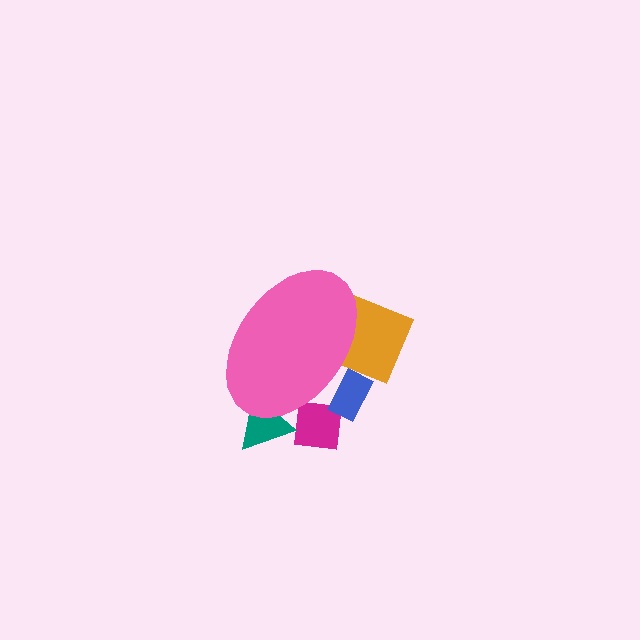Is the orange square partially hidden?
Yes, the orange square is partially hidden behind the pink ellipse.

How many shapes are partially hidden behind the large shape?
4 shapes are partially hidden.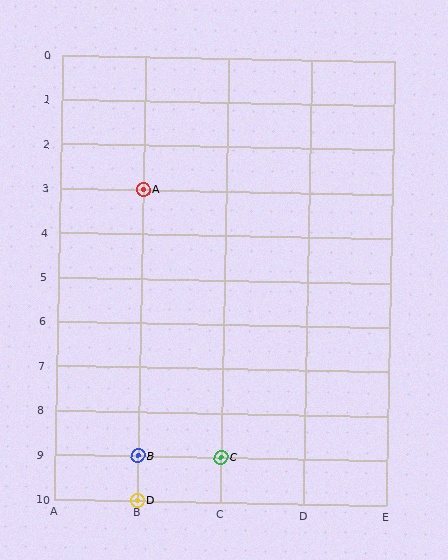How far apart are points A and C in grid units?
Points A and C are 1 column and 6 rows apart (about 6.1 grid units diagonally).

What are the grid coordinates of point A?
Point A is at grid coordinates (B, 3).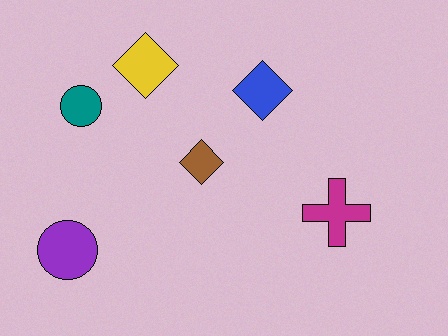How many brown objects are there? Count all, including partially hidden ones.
There is 1 brown object.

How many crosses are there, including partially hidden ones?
There is 1 cross.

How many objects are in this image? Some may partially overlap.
There are 6 objects.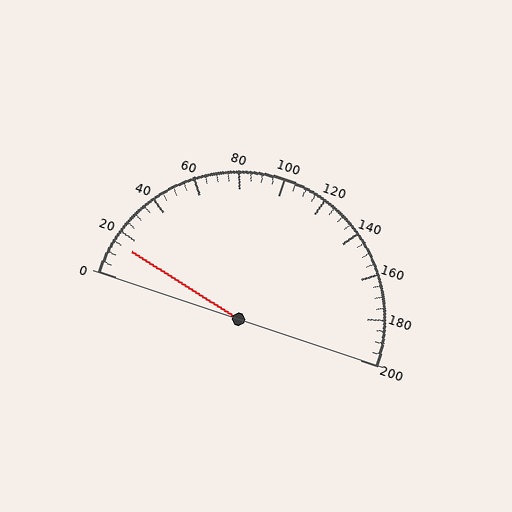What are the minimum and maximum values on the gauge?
The gauge ranges from 0 to 200.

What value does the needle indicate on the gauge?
The needle indicates approximately 15.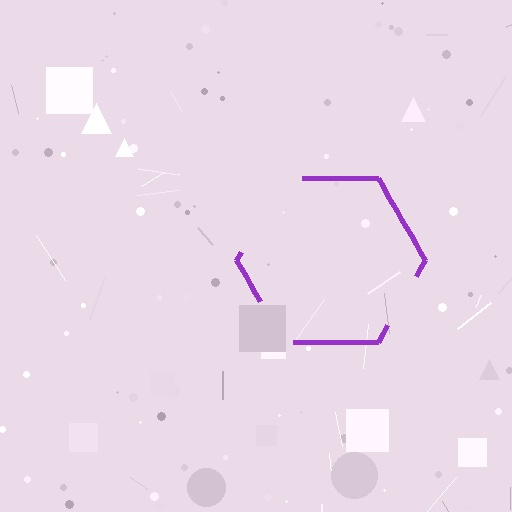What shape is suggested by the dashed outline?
The dashed outline suggests a hexagon.